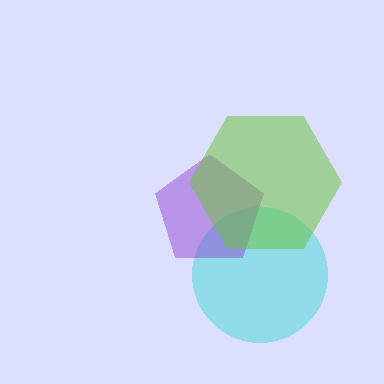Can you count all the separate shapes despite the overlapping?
Yes, there are 3 separate shapes.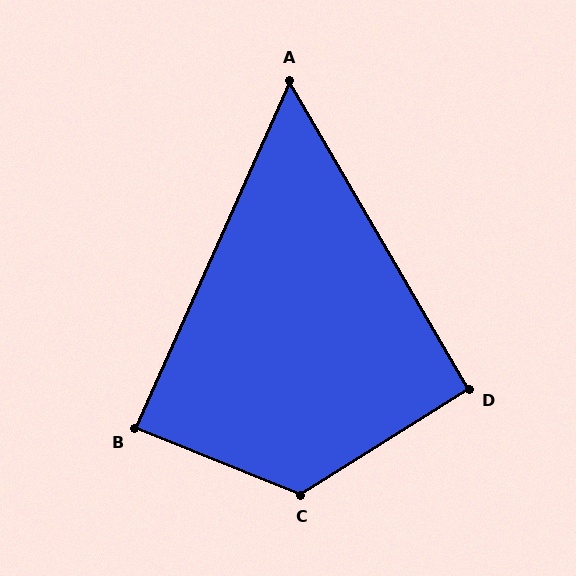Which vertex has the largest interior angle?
C, at approximately 126 degrees.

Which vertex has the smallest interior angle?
A, at approximately 54 degrees.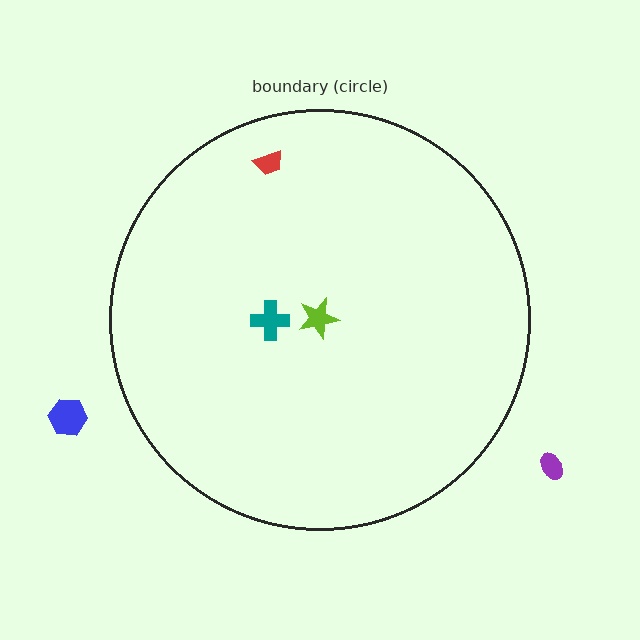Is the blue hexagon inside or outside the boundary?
Outside.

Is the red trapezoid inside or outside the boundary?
Inside.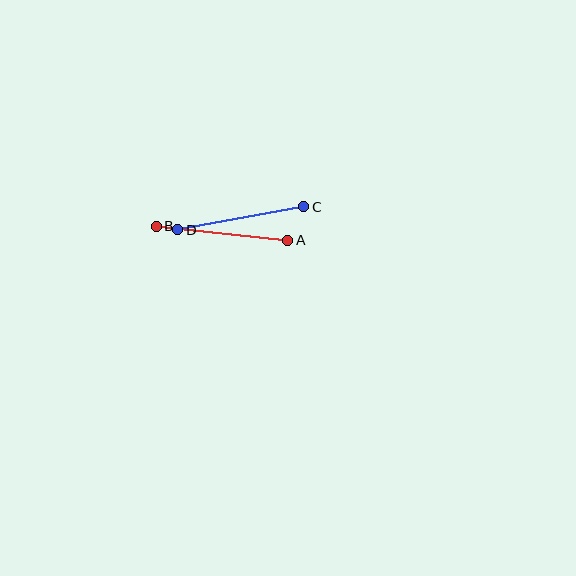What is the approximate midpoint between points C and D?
The midpoint is at approximately (241, 218) pixels.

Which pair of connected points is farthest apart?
Points A and B are farthest apart.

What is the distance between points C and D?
The distance is approximately 128 pixels.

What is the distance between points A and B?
The distance is approximately 132 pixels.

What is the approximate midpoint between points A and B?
The midpoint is at approximately (222, 233) pixels.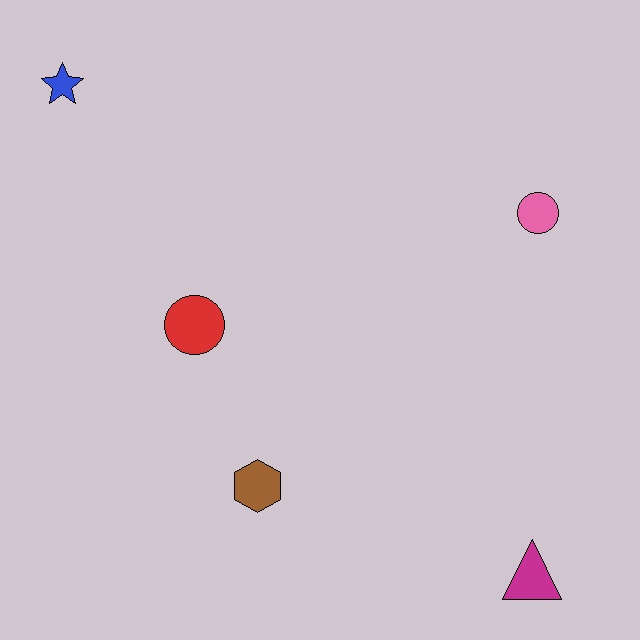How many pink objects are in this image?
There is 1 pink object.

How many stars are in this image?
There is 1 star.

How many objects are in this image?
There are 5 objects.